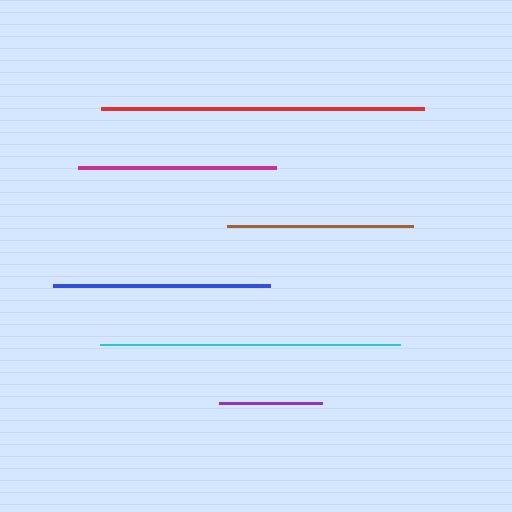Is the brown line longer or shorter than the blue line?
The blue line is longer than the brown line.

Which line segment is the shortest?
The purple line is the shortest at approximately 103 pixels.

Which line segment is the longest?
The red line is the longest at approximately 324 pixels.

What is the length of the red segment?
The red segment is approximately 324 pixels long.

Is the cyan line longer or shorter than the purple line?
The cyan line is longer than the purple line.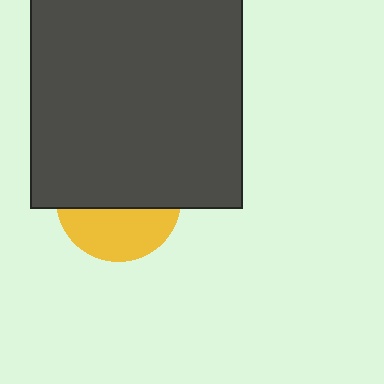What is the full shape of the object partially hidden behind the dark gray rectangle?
The partially hidden object is a yellow circle.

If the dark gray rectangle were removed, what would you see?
You would see the complete yellow circle.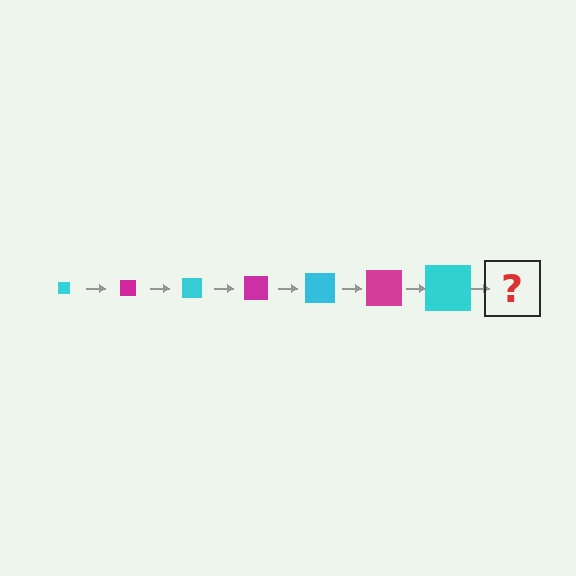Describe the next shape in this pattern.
It should be a magenta square, larger than the previous one.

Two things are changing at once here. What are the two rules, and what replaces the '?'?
The two rules are that the square grows larger each step and the color cycles through cyan and magenta. The '?' should be a magenta square, larger than the previous one.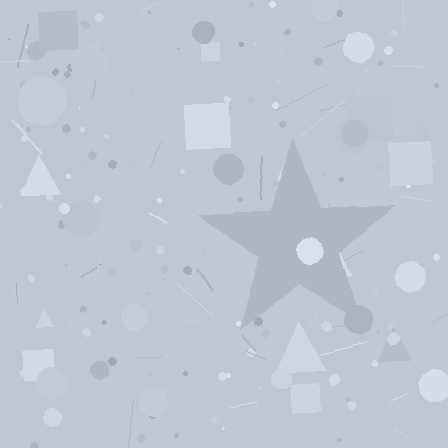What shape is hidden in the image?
A star is hidden in the image.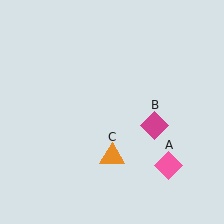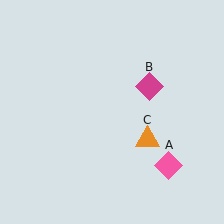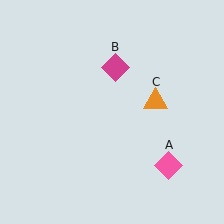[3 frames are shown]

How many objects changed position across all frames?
2 objects changed position: magenta diamond (object B), orange triangle (object C).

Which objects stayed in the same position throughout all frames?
Pink diamond (object A) remained stationary.